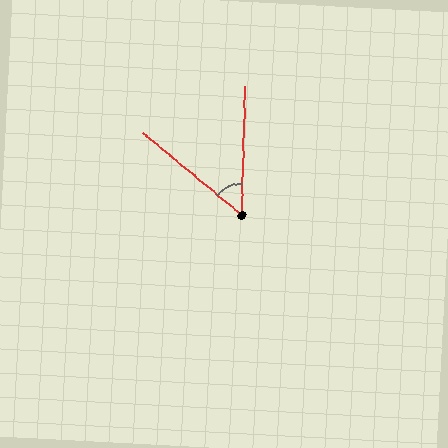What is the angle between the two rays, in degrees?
Approximately 52 degrees.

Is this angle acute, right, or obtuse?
It is acute.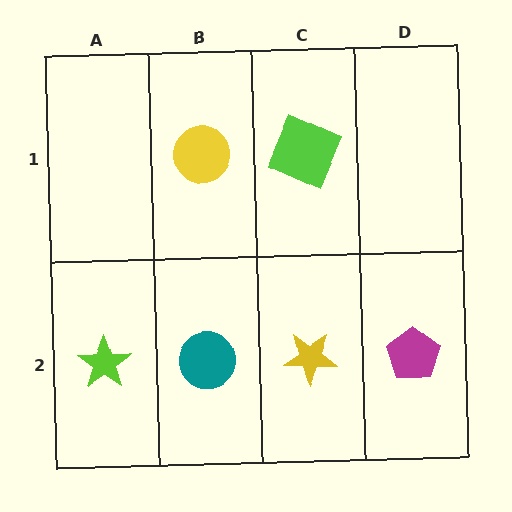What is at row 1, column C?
A lime square.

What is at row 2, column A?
A lime star.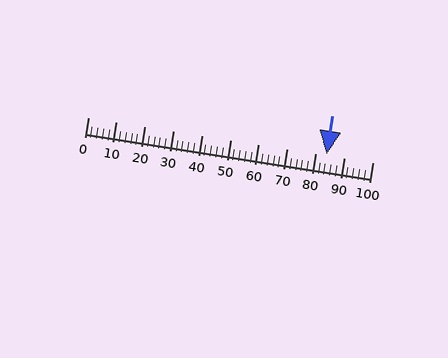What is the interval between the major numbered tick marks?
The major tick marks are spaced 10 units apart.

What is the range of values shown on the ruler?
The ruler shows values from 0 to 100.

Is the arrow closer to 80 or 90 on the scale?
The arrow is closer to 80.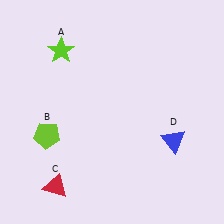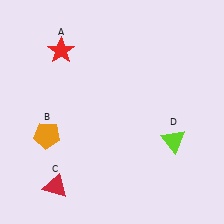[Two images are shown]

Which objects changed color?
A changed from lime to red. B changed from lime to orange. D changed from blue to lime.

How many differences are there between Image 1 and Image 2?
There are 3 differences between the two images.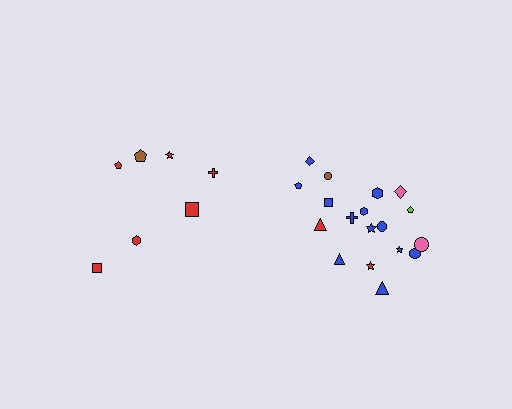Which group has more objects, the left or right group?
The right group.